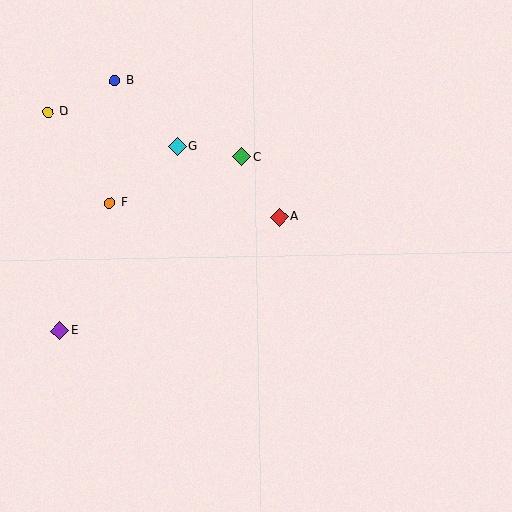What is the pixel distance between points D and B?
The distance between D and B is 73 pixels.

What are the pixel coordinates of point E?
Point E is at (60, 330).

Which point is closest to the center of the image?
Point A at (280, 217) is closest to the center.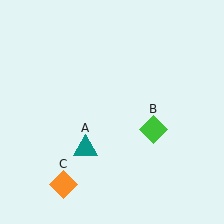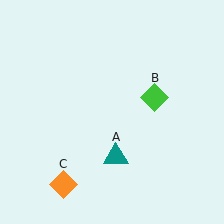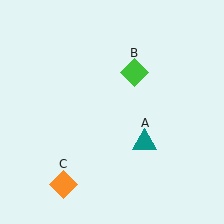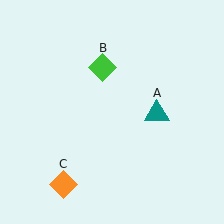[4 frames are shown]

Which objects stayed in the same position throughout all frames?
Orange diamond (object C) remained stationary.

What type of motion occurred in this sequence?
The teal triangle (object A), green diamond (object B) rotated counterclockwise around the center of the scene.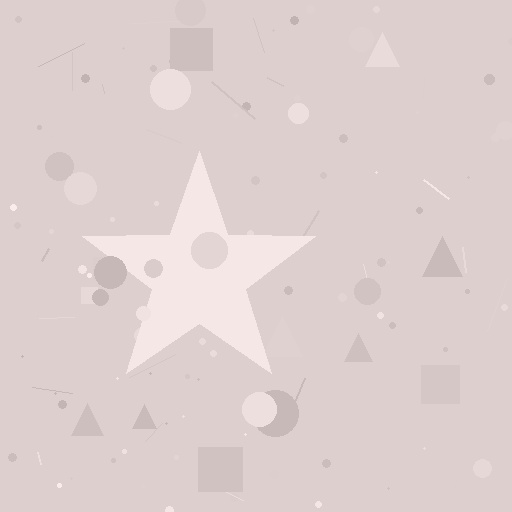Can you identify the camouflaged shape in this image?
The camouflaged shape is a star.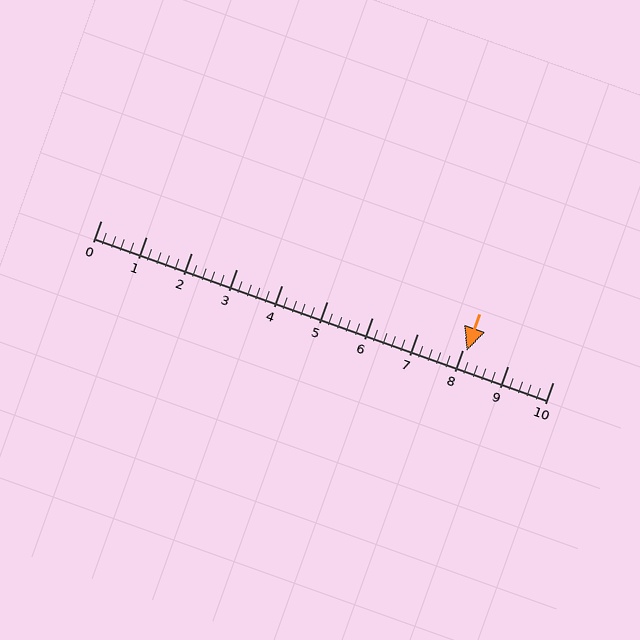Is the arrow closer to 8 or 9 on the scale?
The arrow is closer to 8.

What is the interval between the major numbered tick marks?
The major tick marks are spaced 1 units apart.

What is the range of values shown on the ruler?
The ruler shows values from 0 to 10.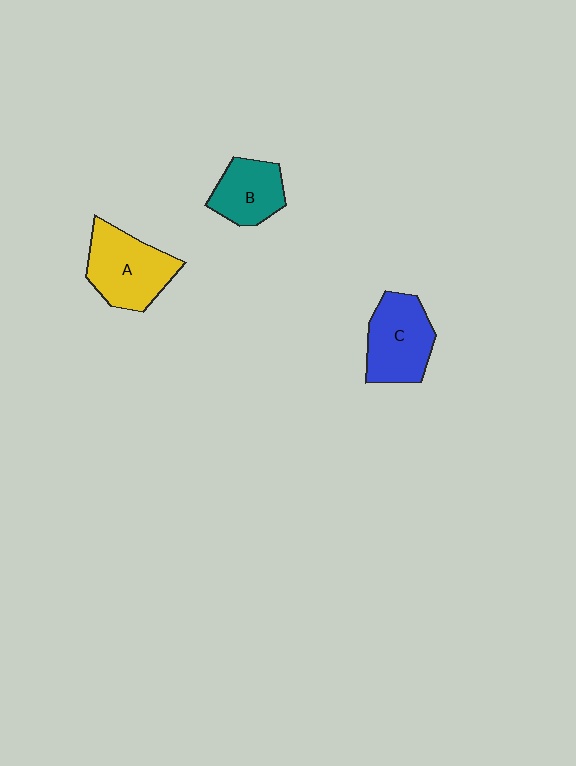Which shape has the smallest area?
Shape B (teal).